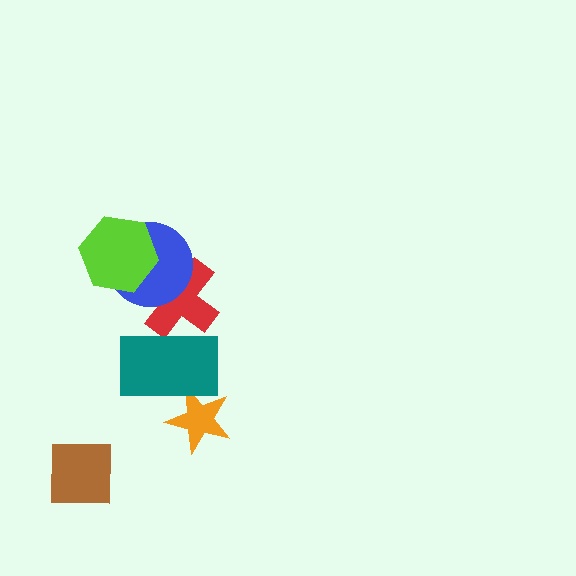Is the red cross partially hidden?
Yes, it is partially covered by another shape.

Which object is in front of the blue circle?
The lime hexagon is in front of the blue circle.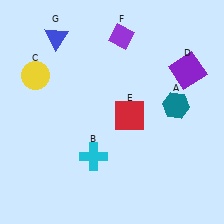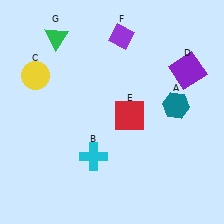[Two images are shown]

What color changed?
The triangle (G) changed from blue in Image 1 to green in Image 2.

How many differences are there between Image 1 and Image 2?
There is 1 difference between the two images.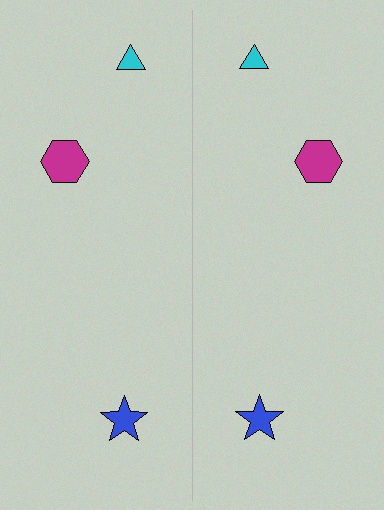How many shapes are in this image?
There are 6 shapes in this image.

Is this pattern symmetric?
Yes, this pattern has bilateral (reflection) symmetry.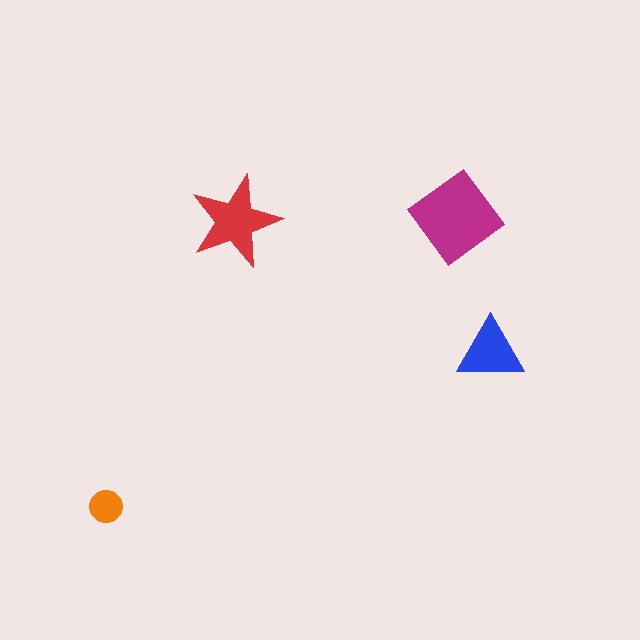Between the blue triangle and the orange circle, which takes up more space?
The blue triangle.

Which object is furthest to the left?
The orange circle is leftmost.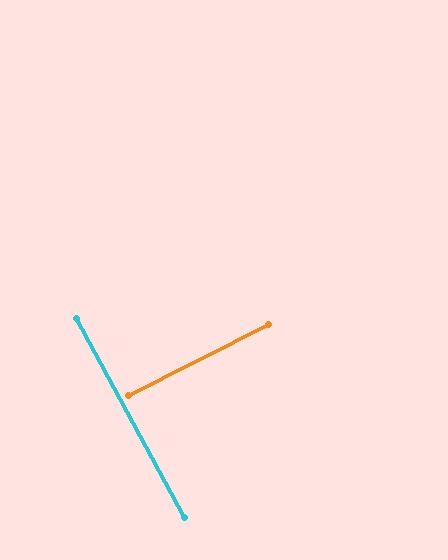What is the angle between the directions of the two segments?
Approximately 88 degrees.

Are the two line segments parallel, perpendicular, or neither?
Perpendicular — they meet at approximately 88°.